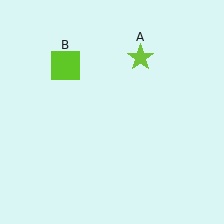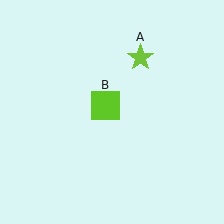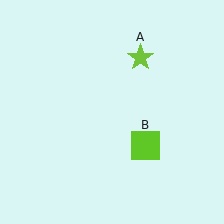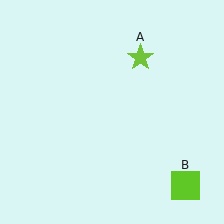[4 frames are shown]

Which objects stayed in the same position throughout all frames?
Lime star (object A) remained stationary.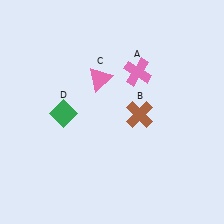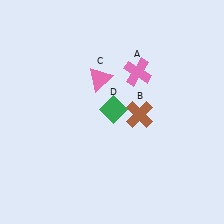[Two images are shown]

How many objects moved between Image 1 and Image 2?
1 object moved between the two images.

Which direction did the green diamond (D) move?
The green diamond (D) moved right.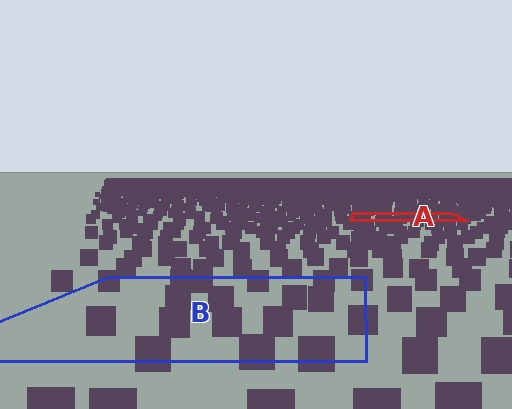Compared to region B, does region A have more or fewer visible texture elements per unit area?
Region A has more texture elements per unit area — they are packed more densely because it is farther away.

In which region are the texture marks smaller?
The texture marks are smaller in region A, because it is farther away.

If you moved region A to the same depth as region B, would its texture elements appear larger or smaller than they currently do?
They would appear larger. At a closer depth, the same texture elements are projected at a bigger on-screen size.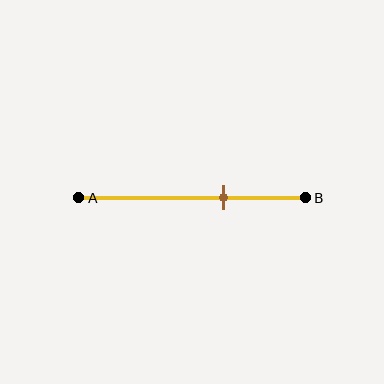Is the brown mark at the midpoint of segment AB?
No, the mark is at about 65% from A, not at the 50% midpoint.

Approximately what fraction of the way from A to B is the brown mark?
The brown mark is approximately 65% of the way from A to B.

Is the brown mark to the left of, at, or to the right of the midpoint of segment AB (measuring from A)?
The brown mark is to the right of the midpoint of segment AB.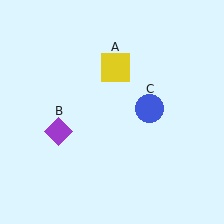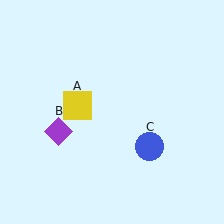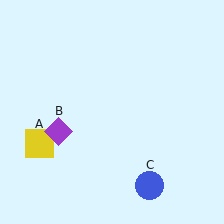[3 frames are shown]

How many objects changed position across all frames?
2 objects changed position: yellow square (object A), blue circle (object C).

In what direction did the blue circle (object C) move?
The blue circle (object C) moved down.